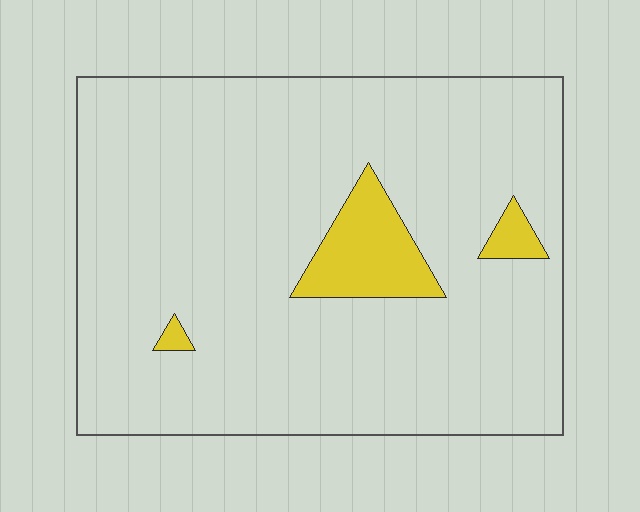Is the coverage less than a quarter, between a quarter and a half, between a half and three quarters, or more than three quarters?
Less than a quarter.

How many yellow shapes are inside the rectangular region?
3.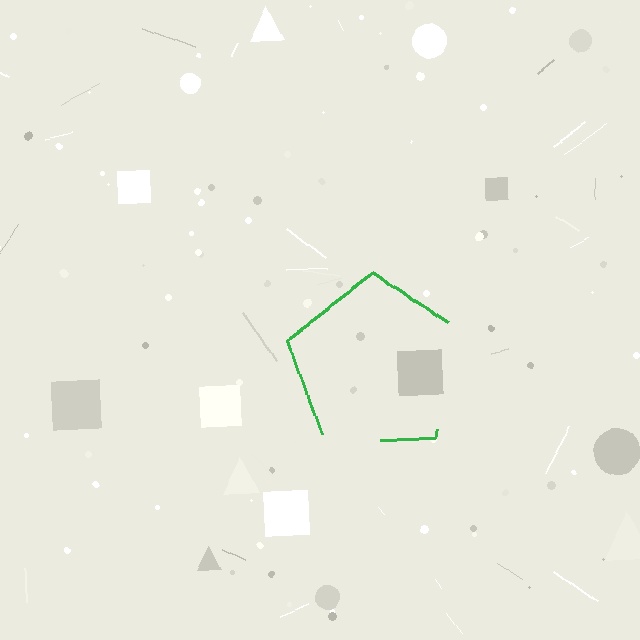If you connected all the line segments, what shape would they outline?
They would outline a pentagon.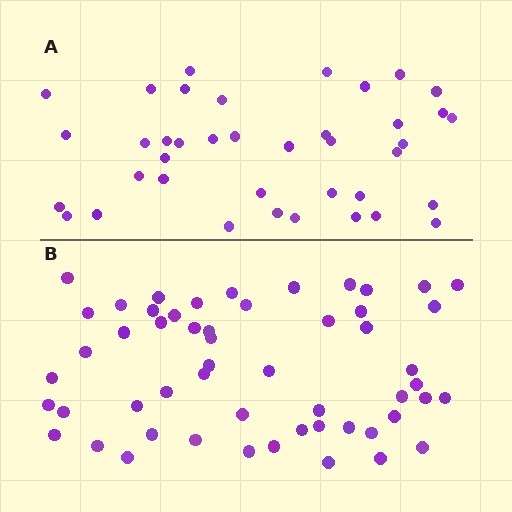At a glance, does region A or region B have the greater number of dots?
Region B (the bottom region) has more dots.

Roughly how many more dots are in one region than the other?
Region B has approximately 15 more dots than region A.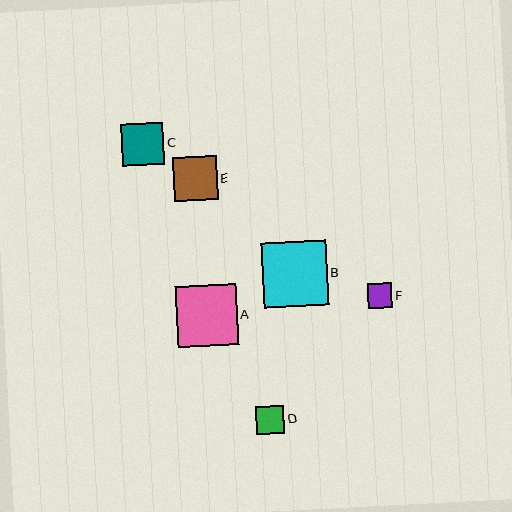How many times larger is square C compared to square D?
Square C is approximately 1.5 times the size of square D.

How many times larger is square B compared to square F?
Square B is approximately 2.6 times the size of square F.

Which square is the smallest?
Square F is the smallest with a size of approximately 25 pixels.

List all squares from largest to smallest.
From largest to smallest: B, A, E, C, D, F.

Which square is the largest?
Square B is the largest with a size of approximately 65 pixels.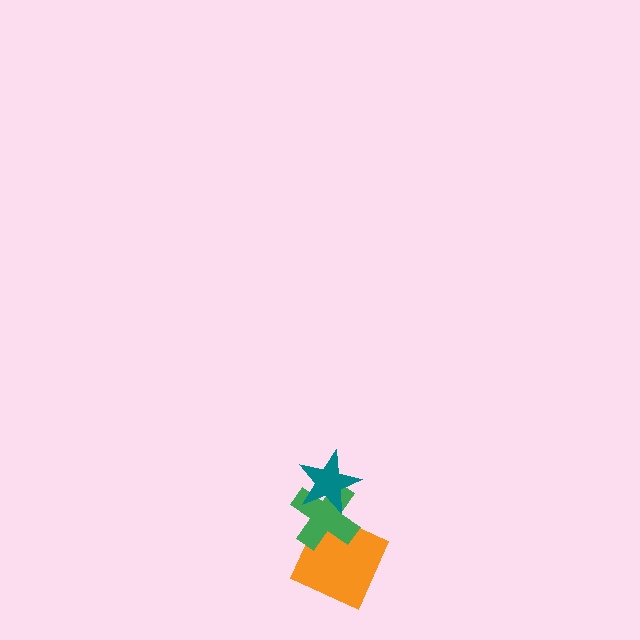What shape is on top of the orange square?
The green cross is on top of the orange square.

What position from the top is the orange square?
The orange square is 3rd from the top.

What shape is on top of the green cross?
The teal star is on top of the green cross.